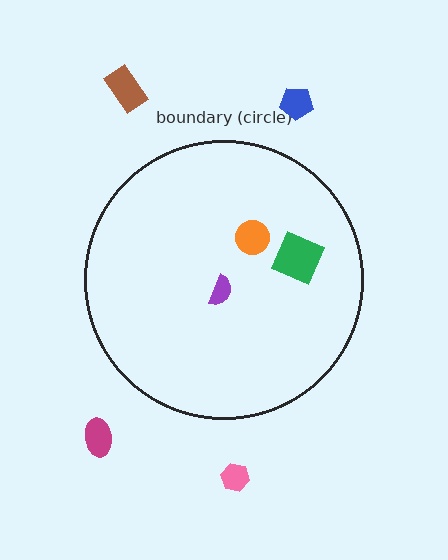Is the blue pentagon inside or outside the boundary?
Outside.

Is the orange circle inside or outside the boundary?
Inside.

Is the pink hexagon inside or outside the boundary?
Outside.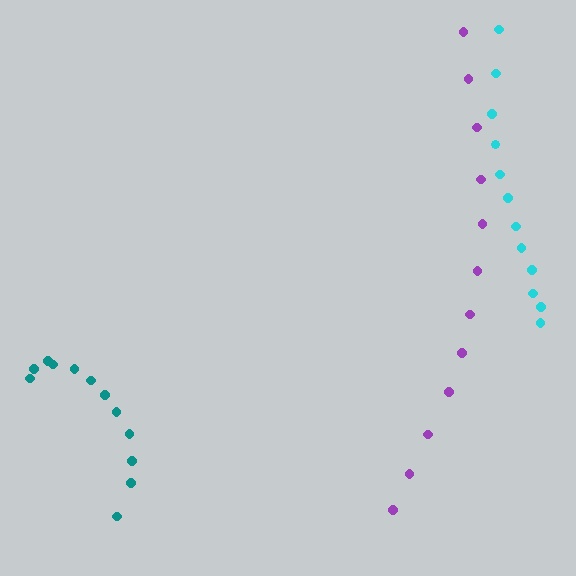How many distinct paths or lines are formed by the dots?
There are 3 distinct paths.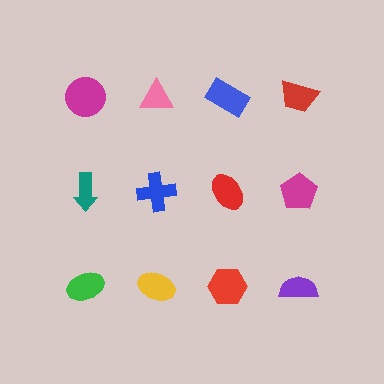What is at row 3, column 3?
A red hexagon.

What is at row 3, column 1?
A green ellipse.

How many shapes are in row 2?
4 shapes.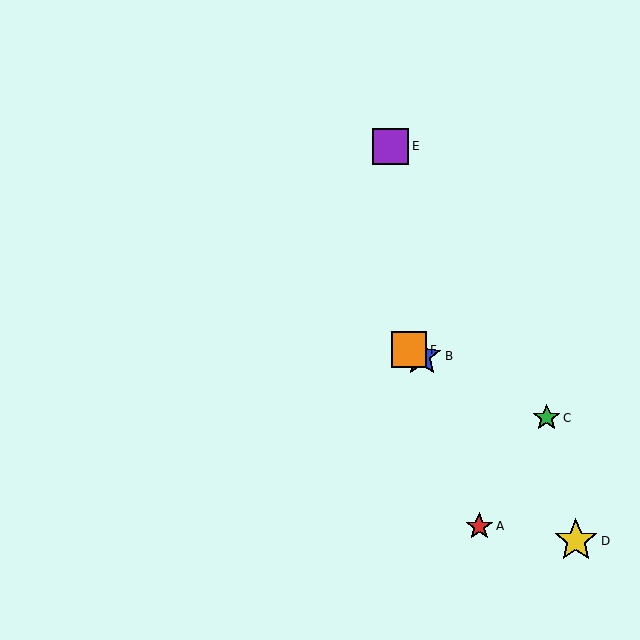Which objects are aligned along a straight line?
Objects B, C, F are aligned along a straight line.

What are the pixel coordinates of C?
Object C is at (547, 418).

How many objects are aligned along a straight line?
3 objects (B, C, F) are aligned along a straight line.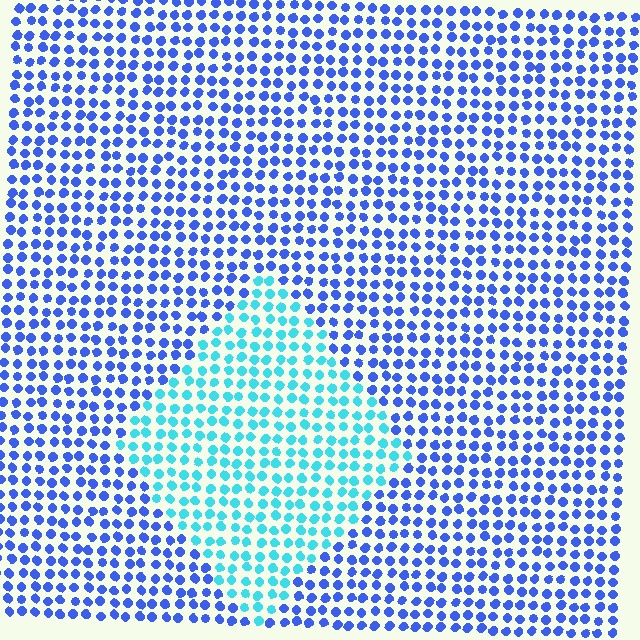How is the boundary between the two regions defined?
The boundary is defined purely by a slight shift in hue (about 45 degrees). Spacing, size, and orientation are identical on both sides.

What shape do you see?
I see a diamond.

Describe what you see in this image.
The image is filled with small blue elements in a uniform arrangement. A diamond-shaped region is visible where the elements are tinted to a slightly different hue, forming a subtle color boundary.